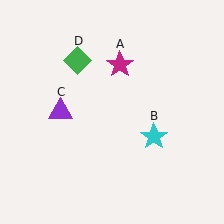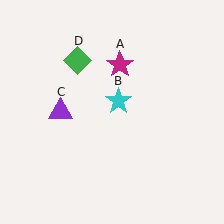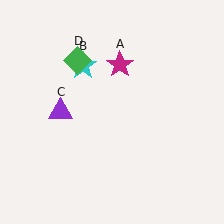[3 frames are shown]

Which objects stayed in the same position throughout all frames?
Magenta star (object A) and purple triangle (object C) and green diamond (object D) remained stationary.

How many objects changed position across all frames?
1 object changed position: cyan star (object B).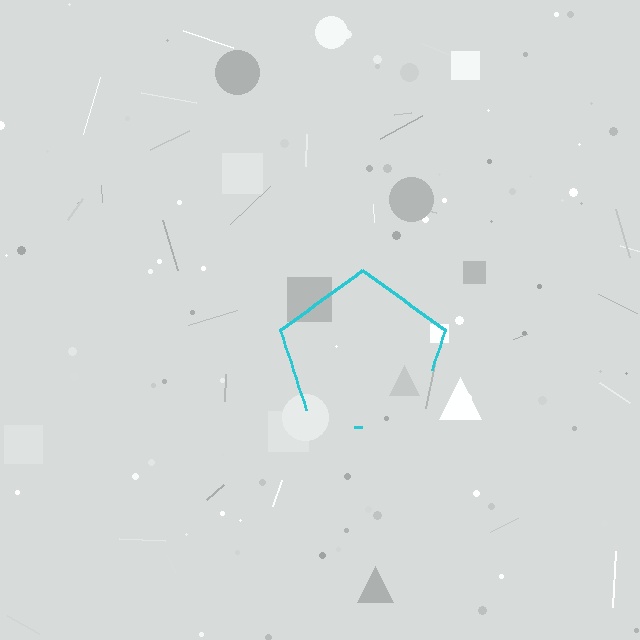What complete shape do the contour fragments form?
The contour fragments form a pentagon.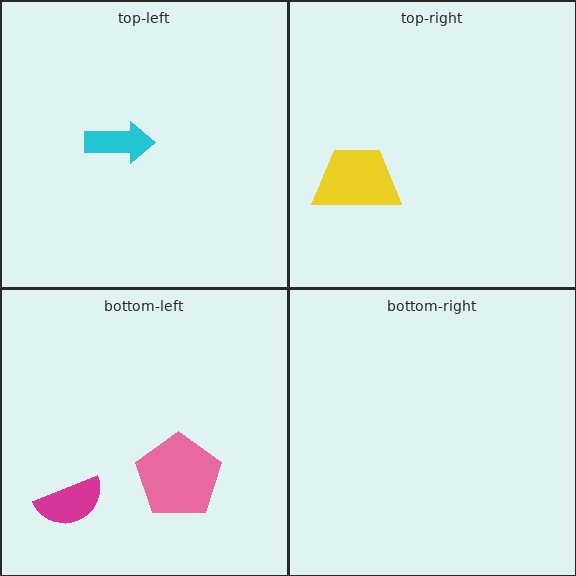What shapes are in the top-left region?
The cyan arrow.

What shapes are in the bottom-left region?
The pink pentagon, the magenta semicircle.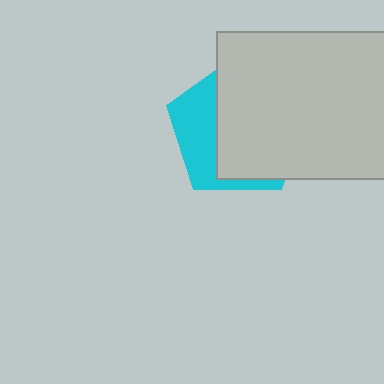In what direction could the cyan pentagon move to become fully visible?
The cyan pentagon could move left. That would shift it out from behind the light gray rectangle entirely.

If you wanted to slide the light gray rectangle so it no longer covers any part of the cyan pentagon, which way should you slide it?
Slide it right — that is the most direct way to separate the two shapes.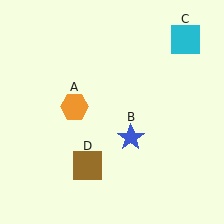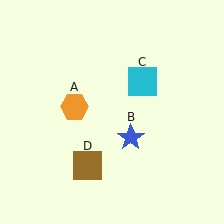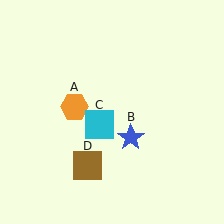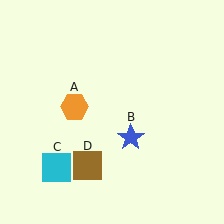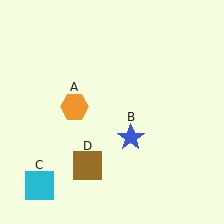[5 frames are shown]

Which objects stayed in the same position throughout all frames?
Orange hexagon (object A) and blue star (object B) and brown square (object D) remained stationary.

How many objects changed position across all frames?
1 object changed position: cyan square (object C).